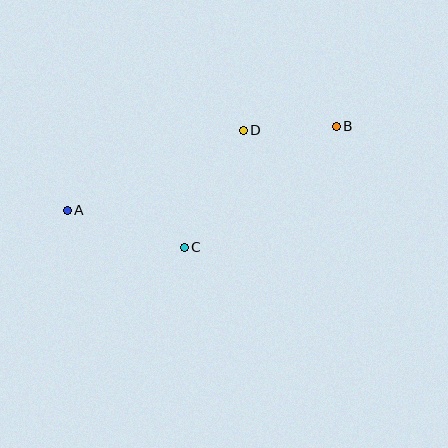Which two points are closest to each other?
Points B and D are closest to each other.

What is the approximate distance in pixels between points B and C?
The distance between B and C is approximately 194 pixels.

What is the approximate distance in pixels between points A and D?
The distance between A and D is approximately 193 pixels.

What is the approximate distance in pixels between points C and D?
The distance between C and D is approximately 131 pixels.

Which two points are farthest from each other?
Points A and B are farthest from each other.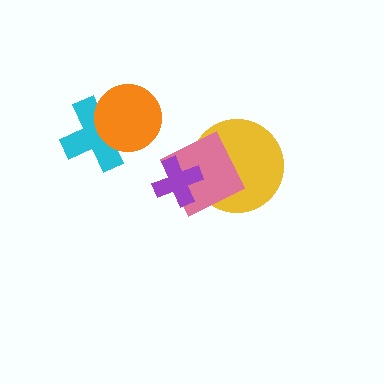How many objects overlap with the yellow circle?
2 objects overlap with the yellow circle.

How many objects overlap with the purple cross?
2 objects overlap with the purple cross.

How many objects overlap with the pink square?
2 objects overlap with the pink square.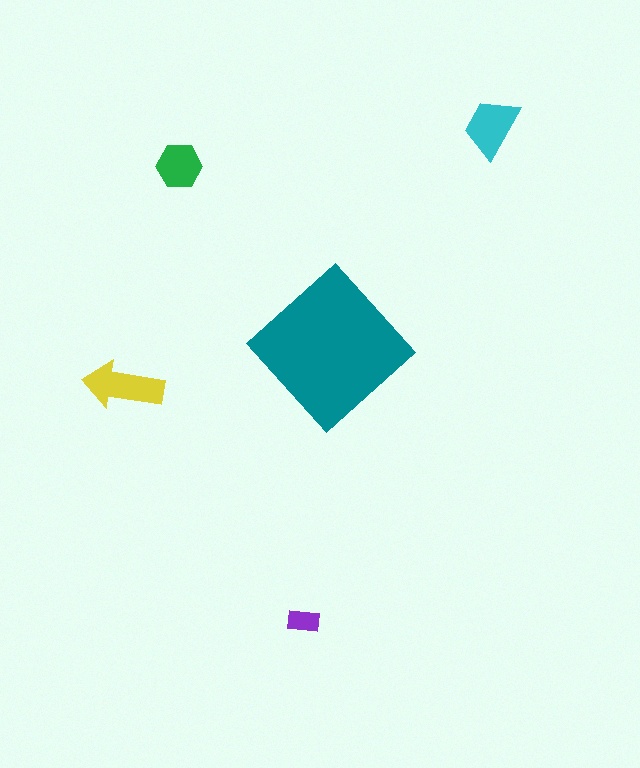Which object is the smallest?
The purple rectangle.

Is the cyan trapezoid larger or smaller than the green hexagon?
Larger.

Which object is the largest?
The teal diamond.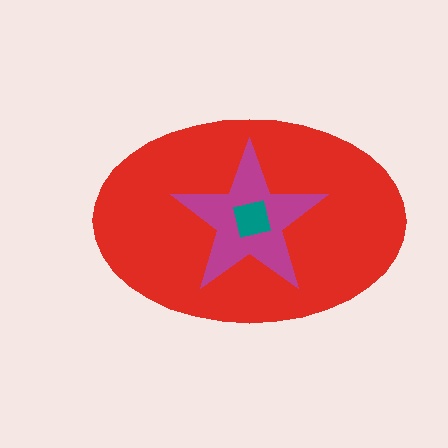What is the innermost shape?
The teal square.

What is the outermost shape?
The red ellipse.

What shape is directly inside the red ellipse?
The magenta star.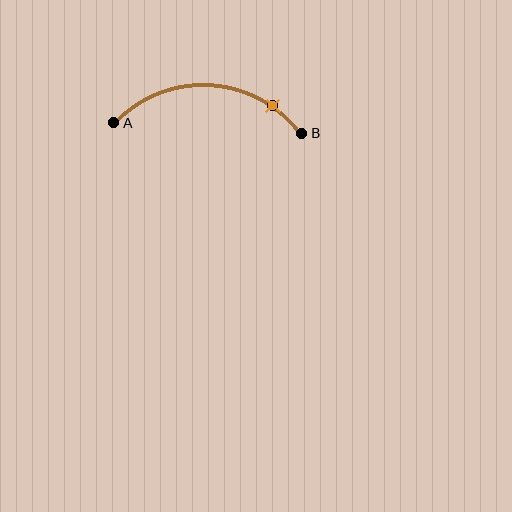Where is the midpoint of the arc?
The arc midpoint is the point on the curve farthest from the straight line joining A and B. It sits above that line.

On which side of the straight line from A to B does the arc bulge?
The arc bulges above the straight line connecting A and B.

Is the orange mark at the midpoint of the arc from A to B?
No. The orange mark lies on the arc but is closer to endpoint B. The arc midpoint would be at the point on the curve equidistant along the arc from both A and B.